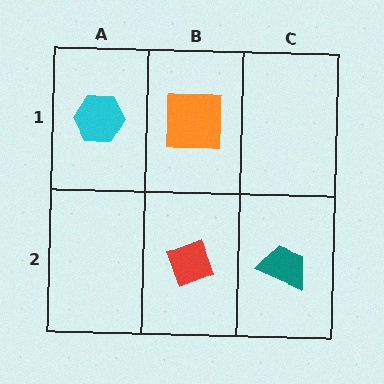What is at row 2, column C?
A teal trapezoid.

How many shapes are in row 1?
2 shapes.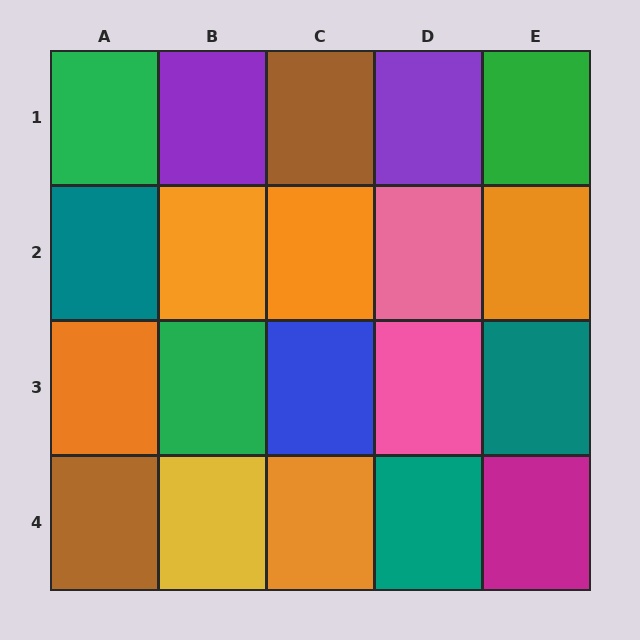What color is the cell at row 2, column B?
Orange.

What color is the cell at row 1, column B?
Purple.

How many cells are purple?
2 cells are purple.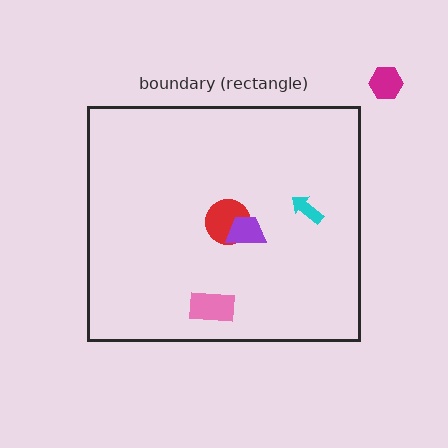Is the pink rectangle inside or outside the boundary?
Inside.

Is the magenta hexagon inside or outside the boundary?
Outside.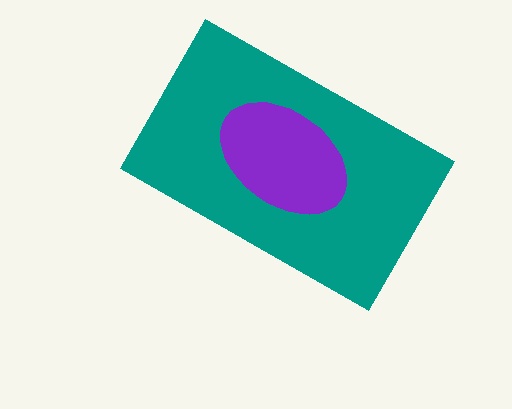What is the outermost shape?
The teal rectangle.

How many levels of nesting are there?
2.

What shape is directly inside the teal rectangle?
The purple ellipse.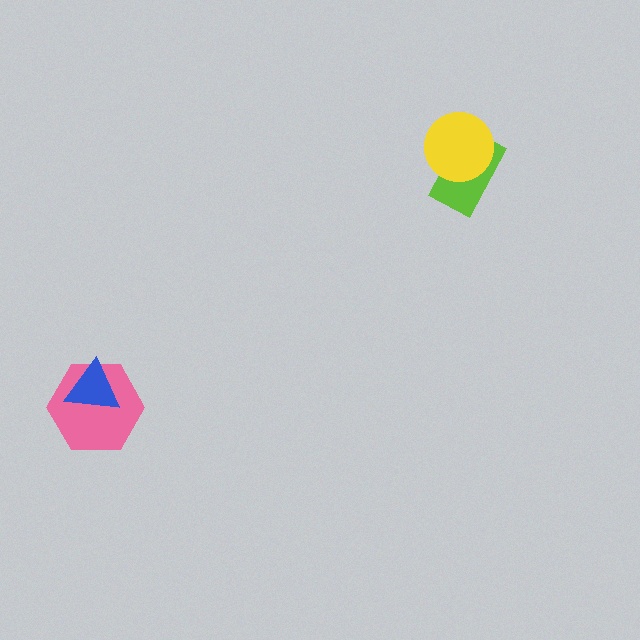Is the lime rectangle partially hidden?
Yes, it is partially covered by another shape.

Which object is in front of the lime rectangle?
The yellow circle is in front of the lime rectangle.